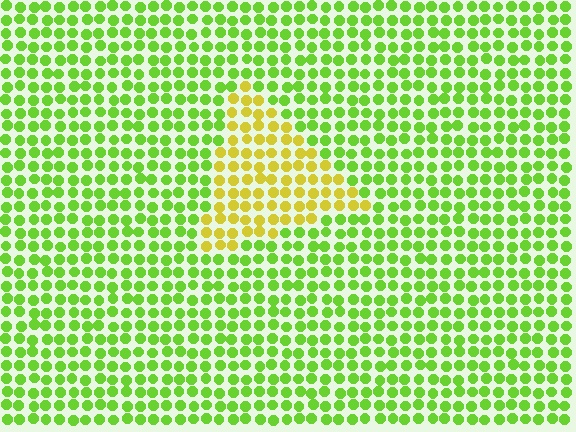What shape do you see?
I see a triangle.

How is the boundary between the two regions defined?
The boundary is defined purely by a slight shift in hue (about 43 degrees). Spacing, size, and orientation are identical on both sides.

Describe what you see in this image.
The image is filled with small lime elements in a uniform arrangement. A triangle-shaped region is visible where the elements are tinted to a slightly different hue, forming a subtle color boundary.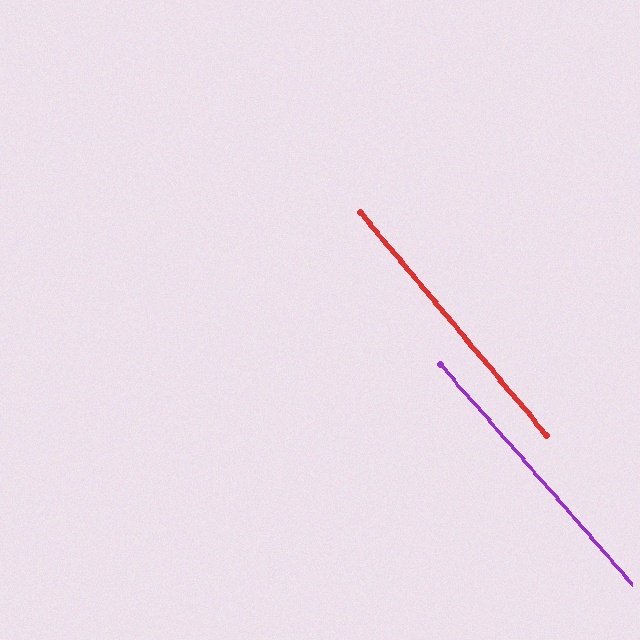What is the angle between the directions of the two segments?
Approximately 1 degree.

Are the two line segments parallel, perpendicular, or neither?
Parallel — their directions differ by only 1.1°.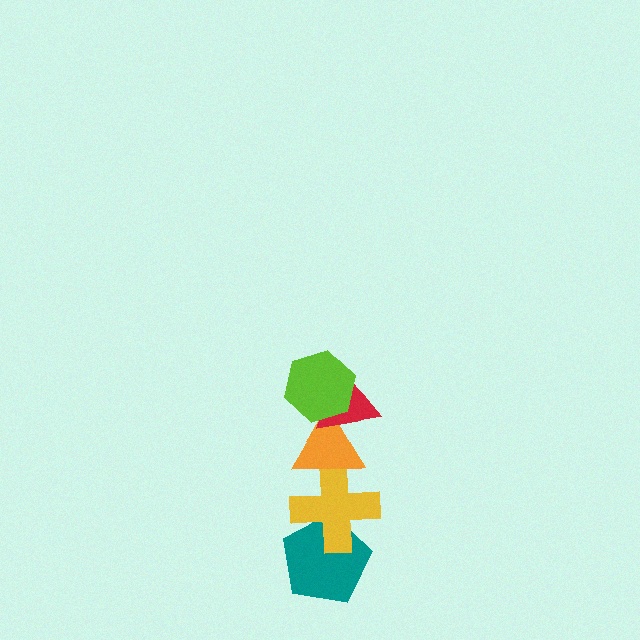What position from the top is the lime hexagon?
The lime hexagon is 1st from the top.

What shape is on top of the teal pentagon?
The yellow cross is on top of the teal pentagon.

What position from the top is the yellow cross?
The yellow cross is 4th from the top.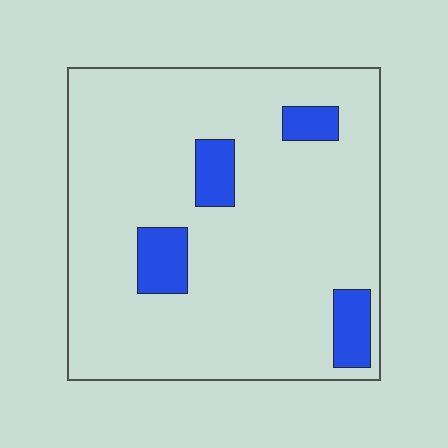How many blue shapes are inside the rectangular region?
4.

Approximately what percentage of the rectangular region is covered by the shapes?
Approximately 10%.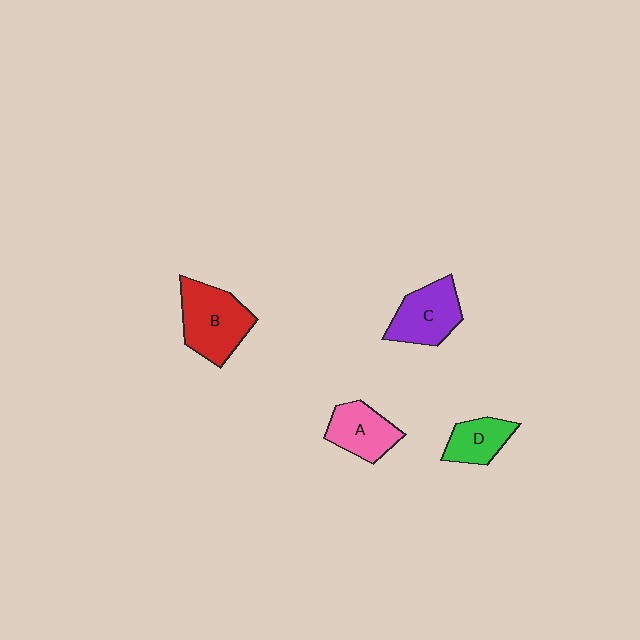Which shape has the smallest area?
Shape D (green).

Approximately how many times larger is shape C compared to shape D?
Approximately 1.4 times.